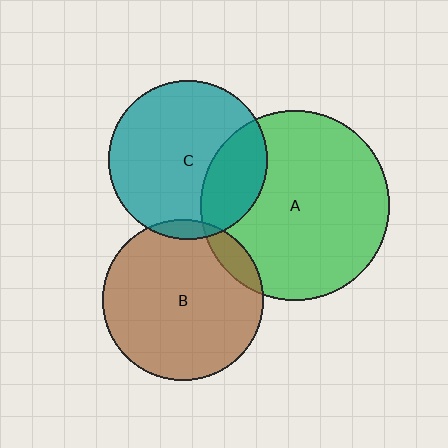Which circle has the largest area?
Circle A (green).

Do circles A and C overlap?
Yes.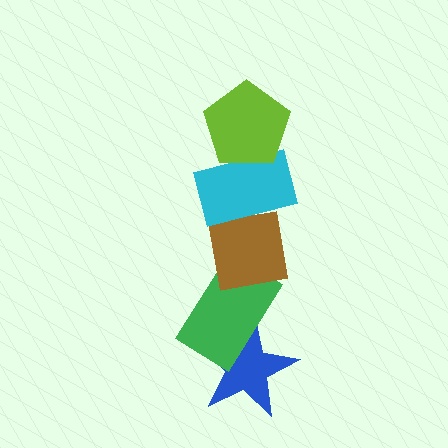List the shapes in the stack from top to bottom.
From top to bottom: the lime pentagon, the cyan rectangle, the brown square, the green rectangle, the blue star.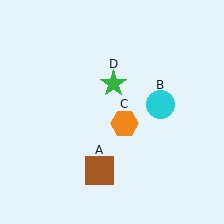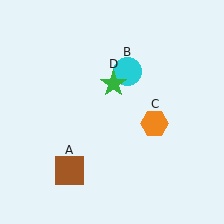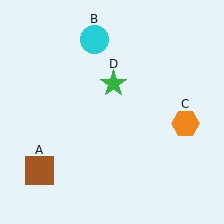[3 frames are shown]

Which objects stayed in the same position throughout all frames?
Green star (object D) remained stationary.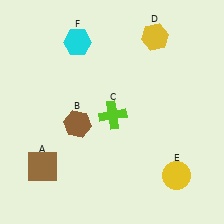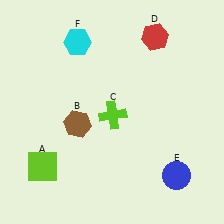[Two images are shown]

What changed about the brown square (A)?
In Image 1, A is brown. In Image 2, it changed to lime.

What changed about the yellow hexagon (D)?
In Image 1, D is yellow. In Image 2, it changed to red.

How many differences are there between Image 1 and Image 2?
There are 3 differences between the two images.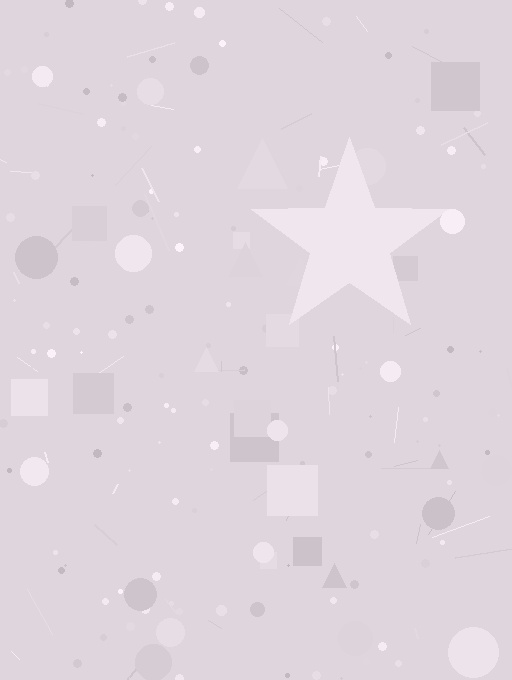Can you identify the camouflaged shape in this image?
The camouflaged shape is a star.